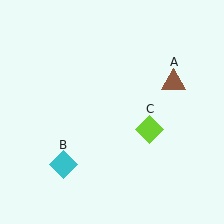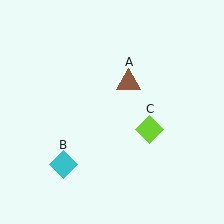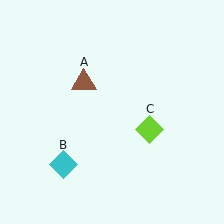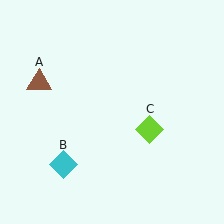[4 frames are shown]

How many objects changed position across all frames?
1 object changed position: brown triangle (object A).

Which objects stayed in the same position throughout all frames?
Cyan diamond (object B) and lime diamond (object C) remained stationary.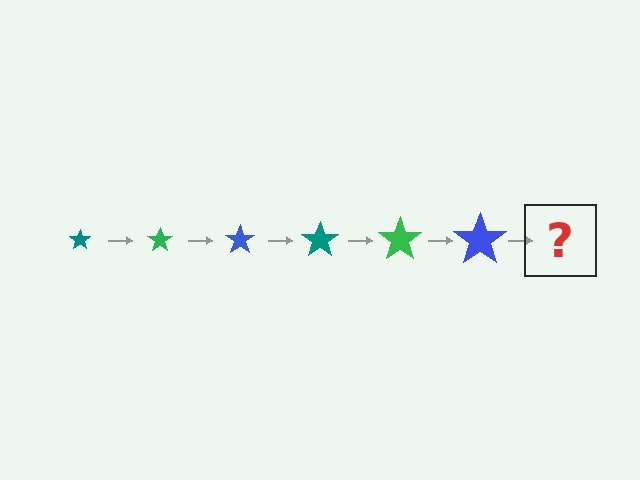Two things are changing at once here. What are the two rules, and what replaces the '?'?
The two rules are that the star grows larger each step and the color cycles through teal, green, and blue. The '?' should be a teal star, larger than the previous one.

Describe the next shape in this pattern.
It should be a teal star, larger than the previous one.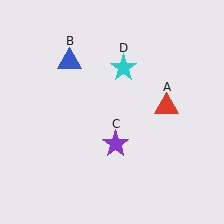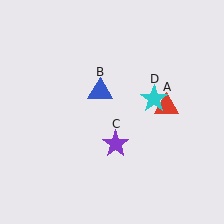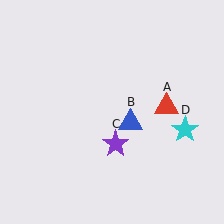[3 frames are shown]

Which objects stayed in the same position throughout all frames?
Red triangle (object A) and purple star (object C) remained stationary.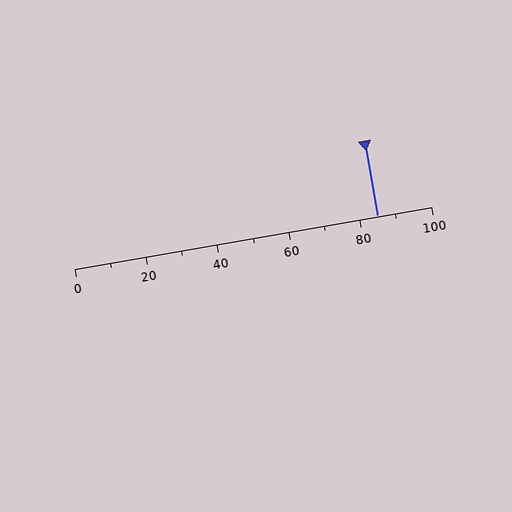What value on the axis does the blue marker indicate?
The marker indicates approximately 85.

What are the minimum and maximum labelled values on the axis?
The axis runs from 0 to 100.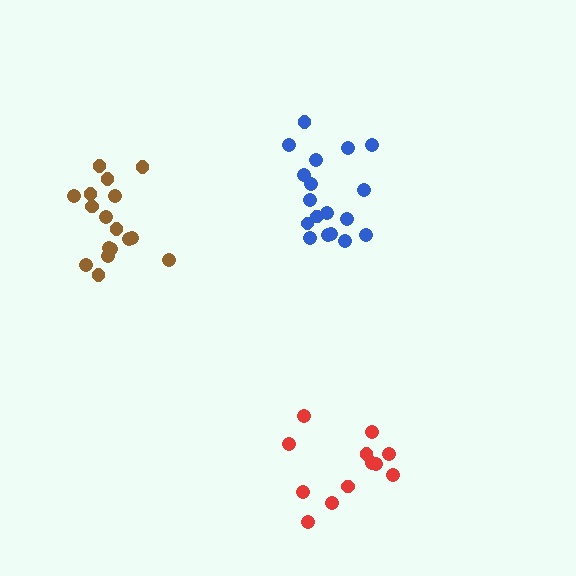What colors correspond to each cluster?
The clusters are colored: blue, red, brown.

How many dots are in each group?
Group 1: 18 dots, Group 2: 12 dots, Group 3: 17 dots (47 total).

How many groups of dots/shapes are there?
There are 3 groups.